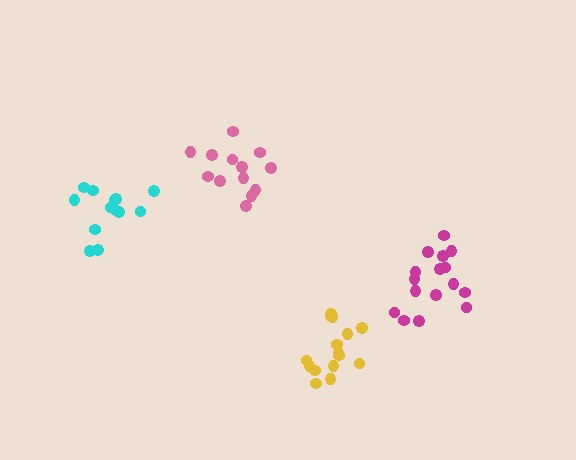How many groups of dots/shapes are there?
There are 4 groups.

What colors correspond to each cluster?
The clusters are colored: magenta, yellow, cyan, pink.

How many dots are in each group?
Group 1: 16 dots, Group 2: 15 dots, Group 3: 13 dots, Group 4: 13 dots (57 total).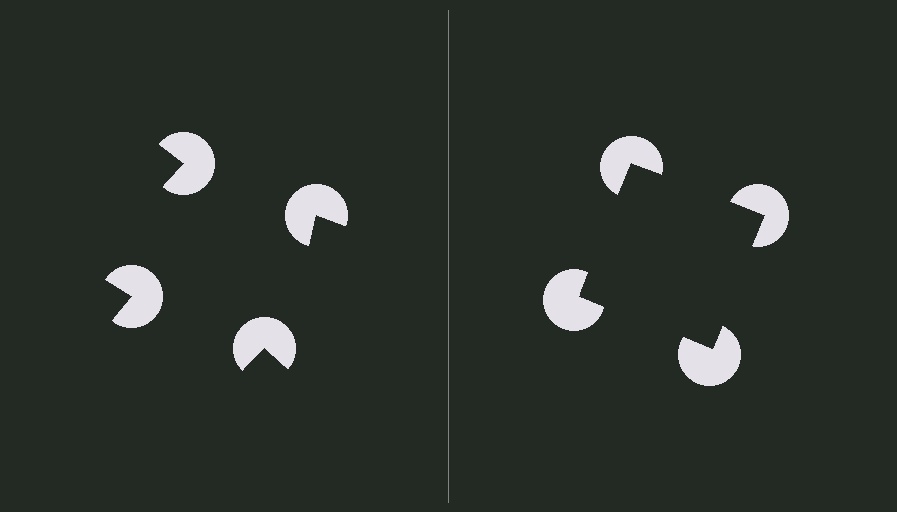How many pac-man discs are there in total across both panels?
8 — 4 on each side.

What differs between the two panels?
The pac-man discs are positioned identically on both sides; only the wedge orientations differ. On the right they align to a square; on the left they are misaligned.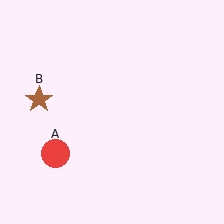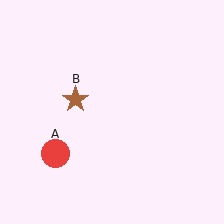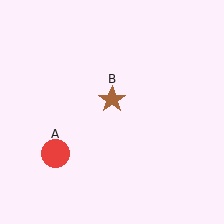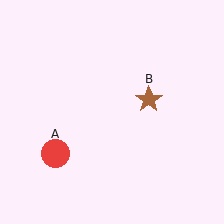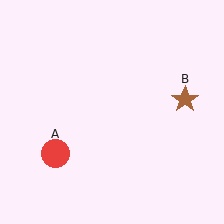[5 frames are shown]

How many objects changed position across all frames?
1 object changed position: brown star (object B).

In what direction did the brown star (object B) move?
The brown star (object B) moved right.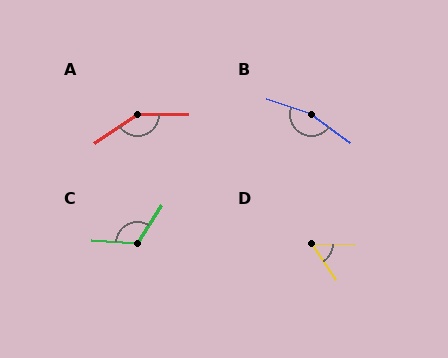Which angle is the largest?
B, at approximately 162 degrees.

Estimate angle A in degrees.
Approximately 145 degrees.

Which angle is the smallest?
D, at approximately 55 degrees.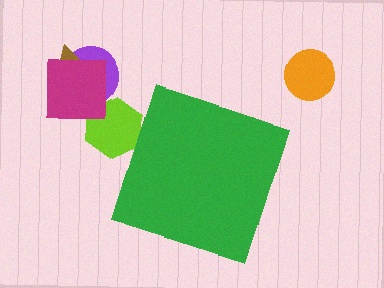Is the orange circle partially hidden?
No, the orange circle is fully visible.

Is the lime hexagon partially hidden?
Yes, the lime hexagon is partially hidden behind the green diamond.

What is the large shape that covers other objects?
A green diamond.